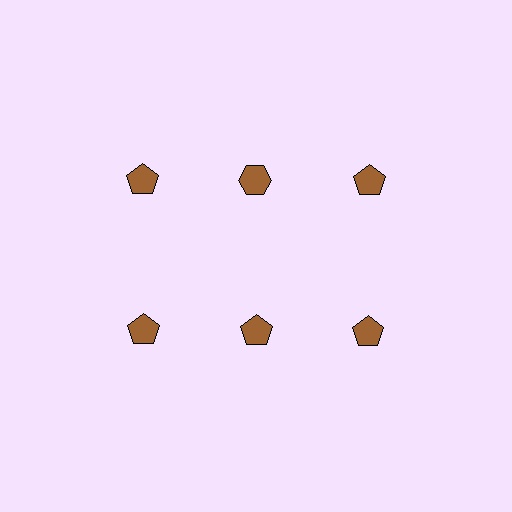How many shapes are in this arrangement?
There are 6 shapes arranged in a grid pattern.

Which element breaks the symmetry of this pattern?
The brown hexagon in the top row, second from left column breaks the symmetry. All other shapes are brown pentagons.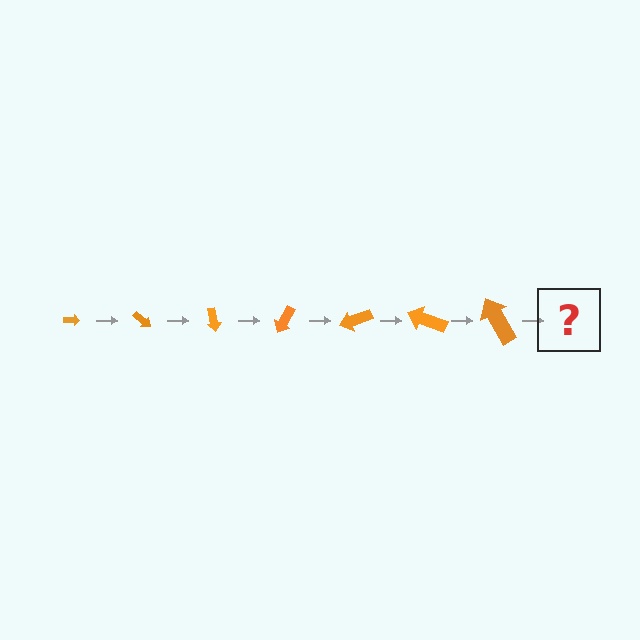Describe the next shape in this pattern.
It should be an arrow, larger than the previous one and rotated 280 degrees from the start.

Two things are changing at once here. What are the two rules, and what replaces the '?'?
The two rules are that the arrow grows larger each step and it rotates 40 degrees each step. The '?' should be an arrow, larger than the previous one and rotated 280 degrees from the start.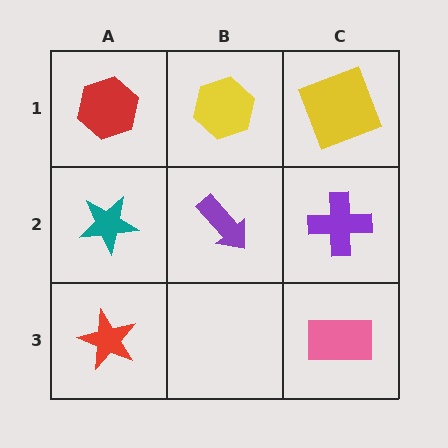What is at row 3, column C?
A pink rectangle.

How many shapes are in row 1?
3 shapes.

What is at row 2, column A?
A teal star.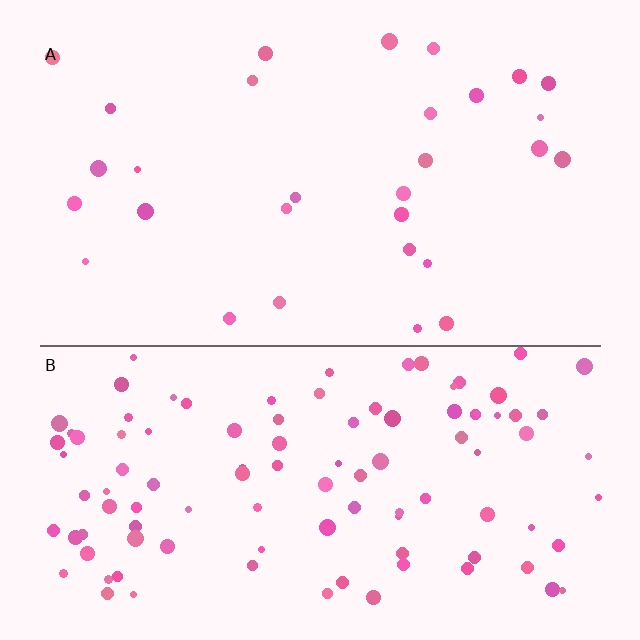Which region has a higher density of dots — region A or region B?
B (the bottom).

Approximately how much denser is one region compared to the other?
Approximately 3.6× — region B over region A.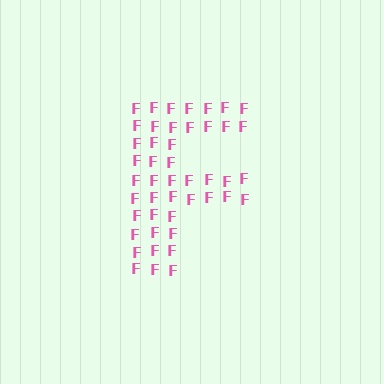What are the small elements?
The small elements are letter F's.